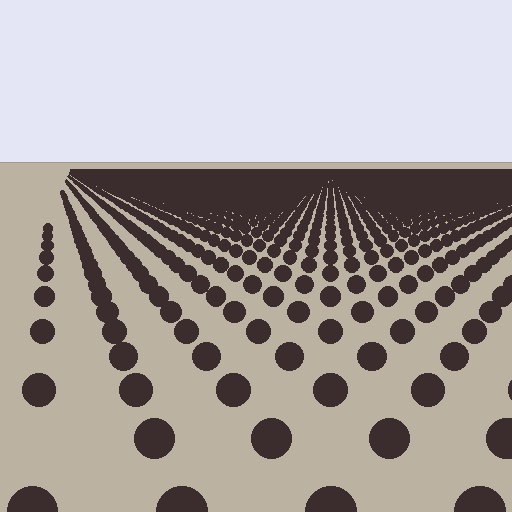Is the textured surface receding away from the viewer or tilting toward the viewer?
The surface is receding away from the viewer. Texture elements get smaller and denser toward the top.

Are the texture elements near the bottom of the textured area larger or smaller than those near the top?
Larger. Near the bottom, elements are closer to the viewer and appear at a bigger on-screen size.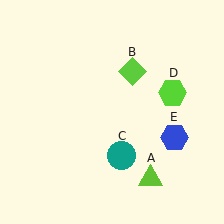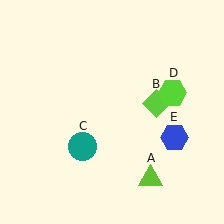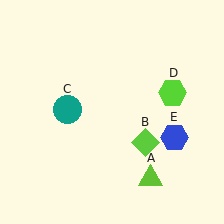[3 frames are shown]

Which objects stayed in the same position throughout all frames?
Lime triangle (object A) and lime hexagon (object D) and blue hexagon (object E) remained stationary.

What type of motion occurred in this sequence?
The lime diamond (object B), teal circle (object C) rotated clockwise around the center of the scene.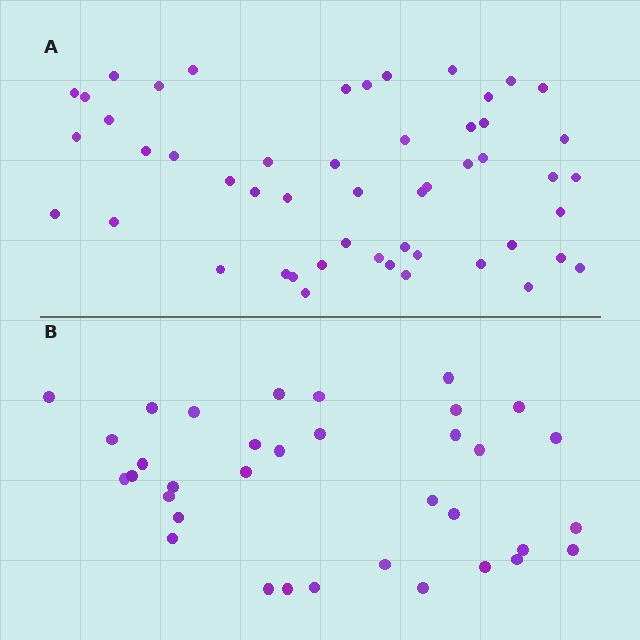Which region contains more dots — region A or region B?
Region A (the top region) has more dots.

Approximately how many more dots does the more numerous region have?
Region A has approximately 15 more dots than region B.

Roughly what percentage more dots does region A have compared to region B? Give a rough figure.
About 45% more.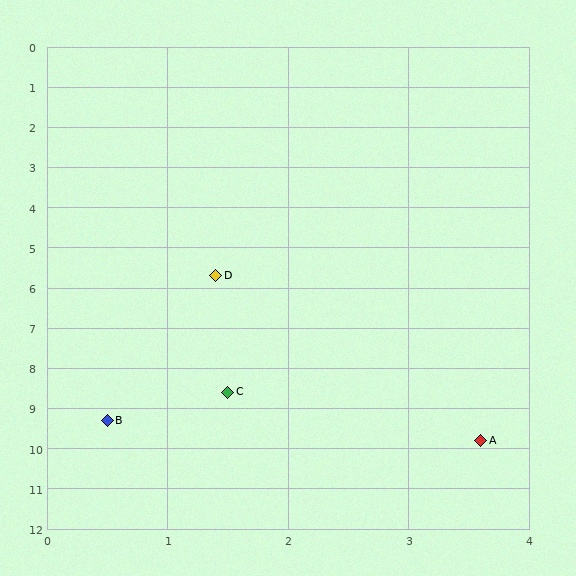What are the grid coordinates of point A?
Point A is at approximately (3.6, 9.8).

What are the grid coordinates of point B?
Point B is at approximately (0.5, 9.3).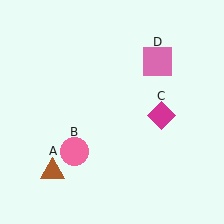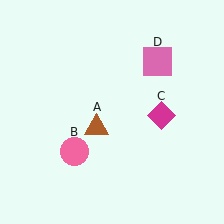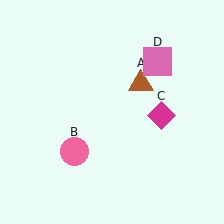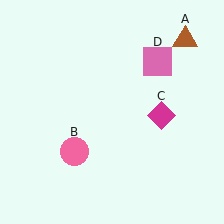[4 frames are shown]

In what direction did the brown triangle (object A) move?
The brown triangle (object A) moved up and to the right.